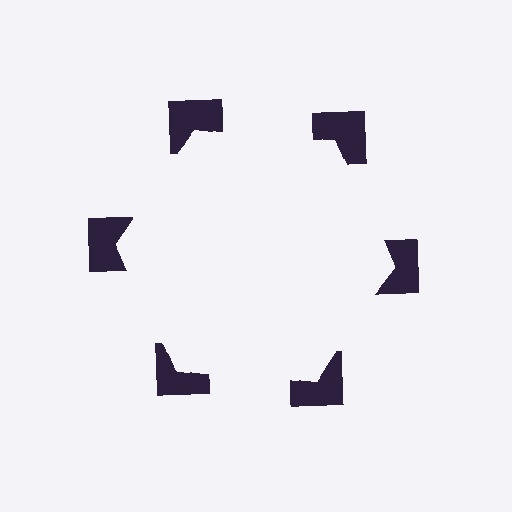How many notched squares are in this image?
There are 6 — one at each vertex of the illusory hexagon.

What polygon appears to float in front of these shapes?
An illusory hexagon — its edges are inferred from the aligned wedge cuts in the notched squares, not physically drawn.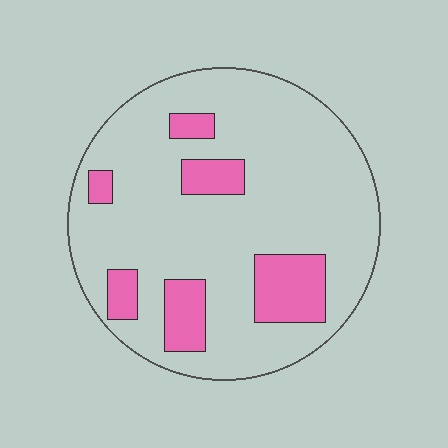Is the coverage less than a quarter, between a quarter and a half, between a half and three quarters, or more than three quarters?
Less than a quarter.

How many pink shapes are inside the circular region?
6.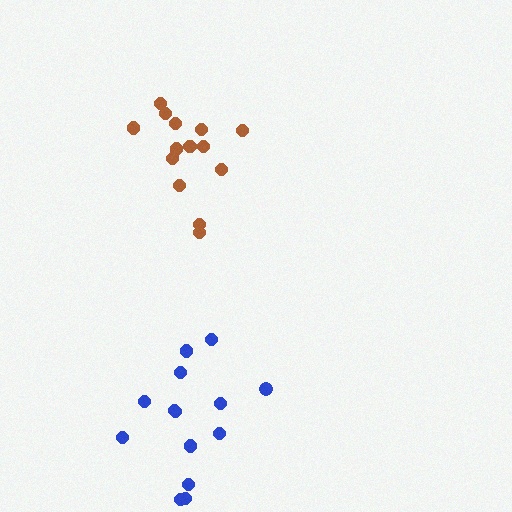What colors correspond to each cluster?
The clusters are colored: brown, blue.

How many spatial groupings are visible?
There are 2 spatial groupings.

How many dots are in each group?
Group 1: 14 dots, Group 2: 14 dots (28 total).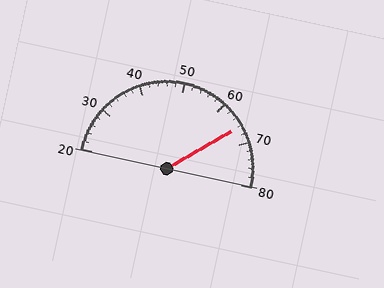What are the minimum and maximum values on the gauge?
The gauge ranges from 20 to 80.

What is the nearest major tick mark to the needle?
The nearest major tick mark is 70.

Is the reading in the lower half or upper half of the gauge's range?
The reading is in the upper half of the range (20 to 80).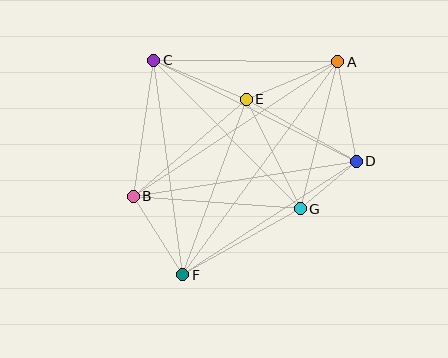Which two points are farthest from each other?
Points A and F are farthest from each other.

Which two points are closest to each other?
Points D and G are closest to each other.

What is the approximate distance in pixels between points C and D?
The distance between C and D is approximately 226 pixels.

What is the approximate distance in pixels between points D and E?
The distance between D and E is approximately 127 pixels.